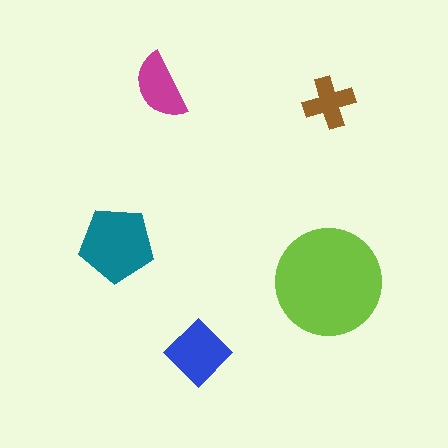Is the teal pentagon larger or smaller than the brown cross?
Larger.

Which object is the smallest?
The brown cross.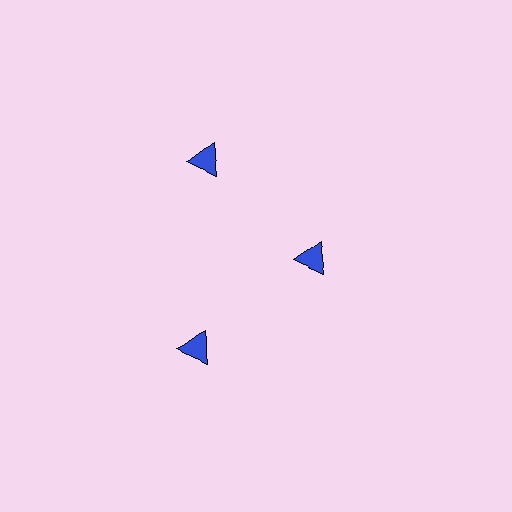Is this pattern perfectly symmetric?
No. The 3 blue triangles are arranged in a ring, but one element near the 3 o'clock position is pulled inward toward the center, breaking the 3-fold rotational symmetry.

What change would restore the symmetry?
The symmetry would be restored by moving it outward, back onto the ring so that all 3 triangles sit at equal angles and equal distance from the center.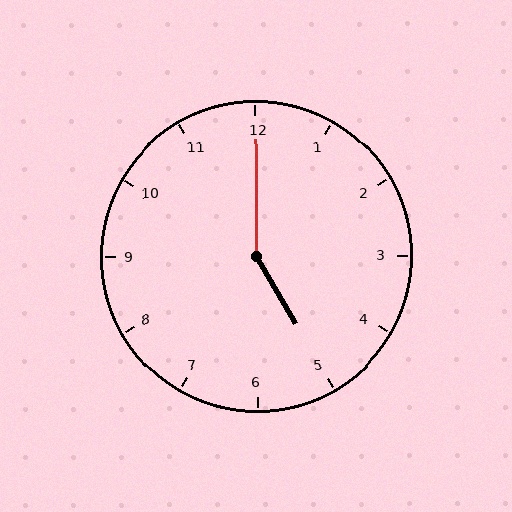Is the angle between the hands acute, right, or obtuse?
It is obtuse.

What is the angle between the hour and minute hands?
Approximately 150 degrees.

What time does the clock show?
5:00.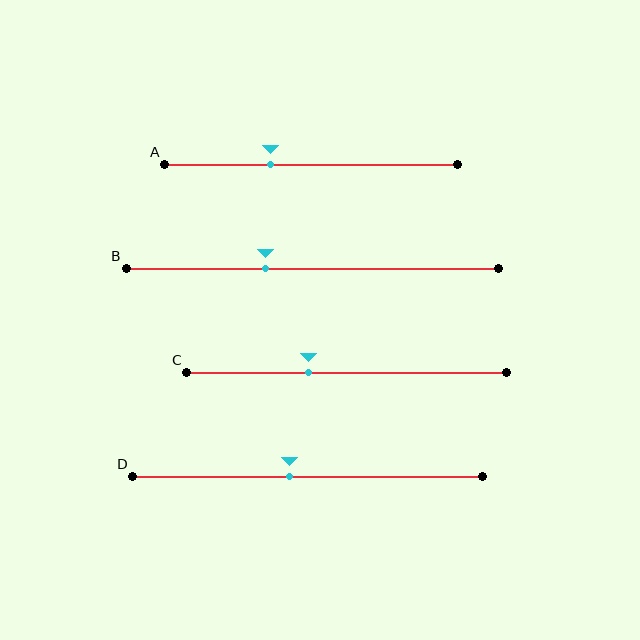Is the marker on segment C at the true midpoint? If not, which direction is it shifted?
No, the marker on segment C is shifted to the left by about 12% of the segment length.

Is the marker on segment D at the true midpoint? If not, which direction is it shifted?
No, the marker on segment D is shifted to the left by about 5% of the segment length.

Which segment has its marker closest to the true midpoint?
Segment D has its marker closest to the true midpoint.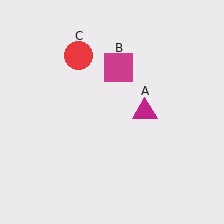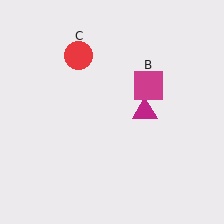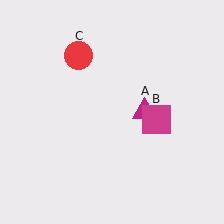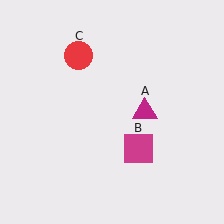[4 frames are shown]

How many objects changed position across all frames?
1 object changed position: magenta square (object B).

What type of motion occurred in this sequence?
The magenta square (object B) rotated clockwise around the center of the scene.